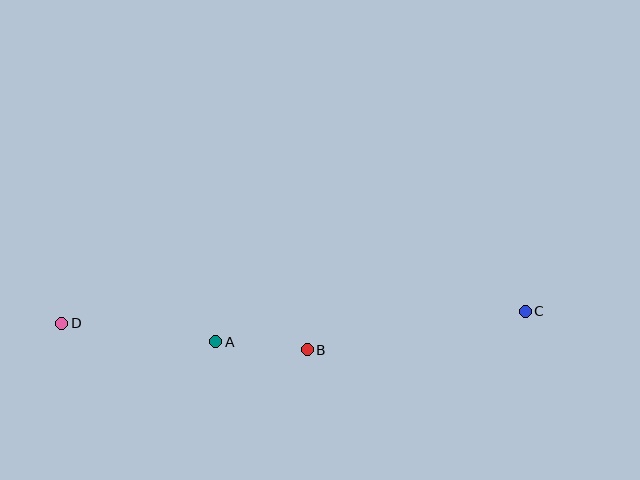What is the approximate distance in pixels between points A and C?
The distance between A and C is approximately 311 pixels.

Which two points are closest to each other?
Points A and B are closest to each other.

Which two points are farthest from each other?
Points C and D are farthest from each other.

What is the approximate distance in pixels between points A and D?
The distance between A and D is approximately 155 pixels.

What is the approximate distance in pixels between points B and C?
The distance between B and C is approximately 222 pixels.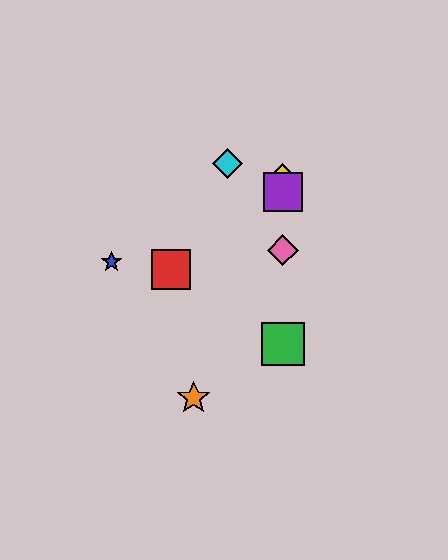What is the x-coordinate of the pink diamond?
The pink diamond is at x≈283.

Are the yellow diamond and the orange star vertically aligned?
No, the yellow diamond is at x≈283 and the orange star is at x≈194.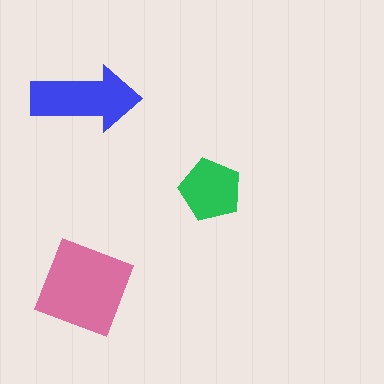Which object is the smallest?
The green pentagon.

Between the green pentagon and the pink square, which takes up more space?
The pink square.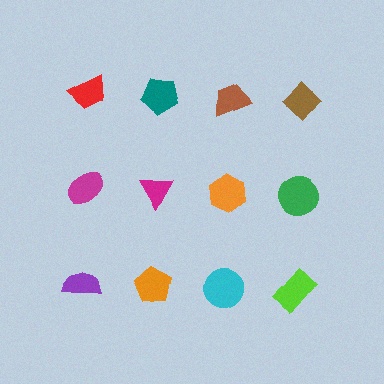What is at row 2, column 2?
A magenta triangle.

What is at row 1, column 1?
A red trapezoid.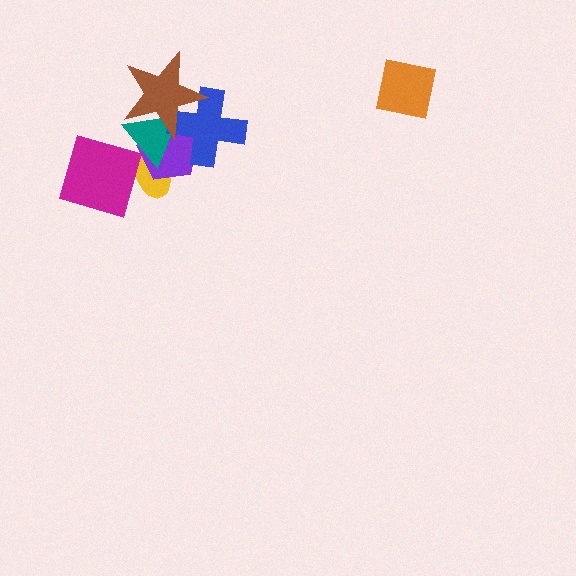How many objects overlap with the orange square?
0 objects overlap with the orange square.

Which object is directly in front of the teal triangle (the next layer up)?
The blue cross is directly in front of the teal triangle.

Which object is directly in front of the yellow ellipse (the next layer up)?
The purple pentagon is directly in front of the yellow ellipse.